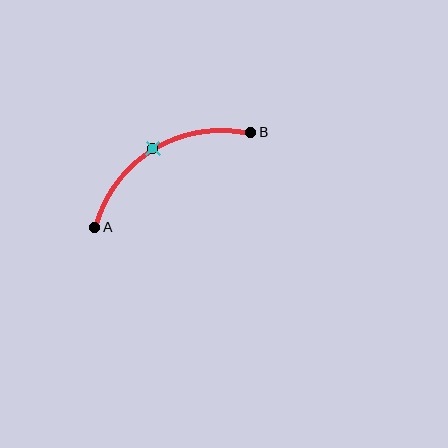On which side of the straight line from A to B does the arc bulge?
The arc bulges above the straight line connecting A and B.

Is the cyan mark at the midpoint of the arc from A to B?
Yes. The cyan mark lies on the arc at equal arc-length from both A and B — it is the arc midpoint.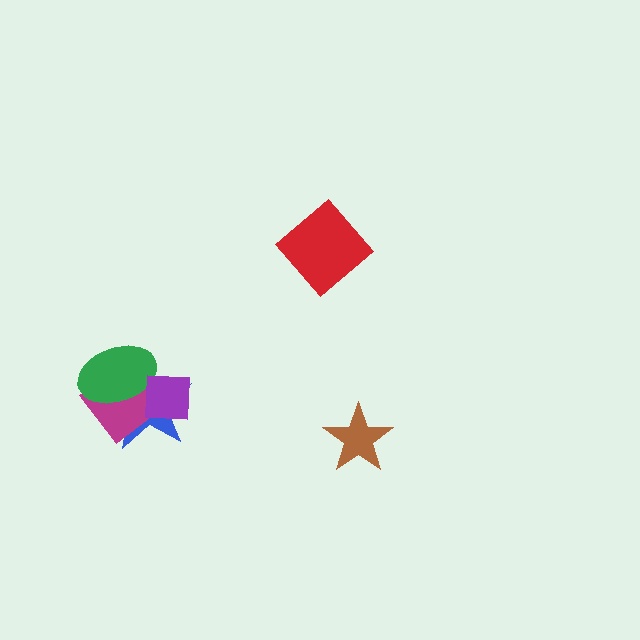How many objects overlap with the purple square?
3 objects overlap with the purple square.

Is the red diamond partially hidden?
No, no other shape covers it.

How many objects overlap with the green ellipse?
3 objects overlap with the green ellipse.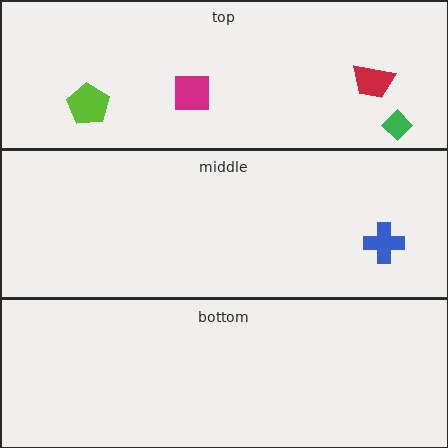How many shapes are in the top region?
4.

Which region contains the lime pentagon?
The top region.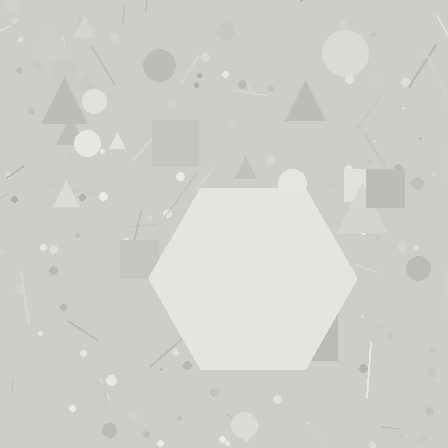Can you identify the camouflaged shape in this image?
The camouflaged shape is a hexagon.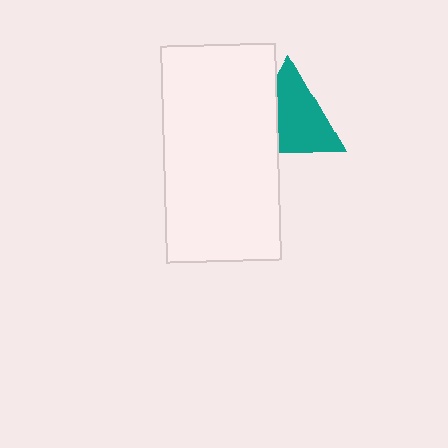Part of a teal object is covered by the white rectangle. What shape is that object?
It is a triangle.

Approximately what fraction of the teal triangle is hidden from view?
Roughly 32% of the teal triangle is hidden behind the white rectangle.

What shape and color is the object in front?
The object in front is a white rectangle.